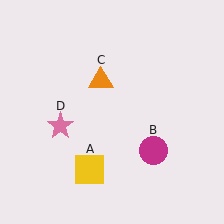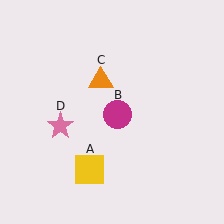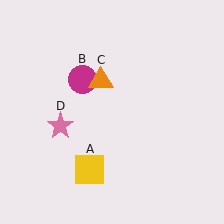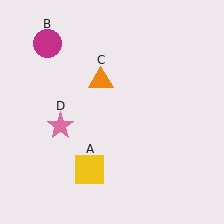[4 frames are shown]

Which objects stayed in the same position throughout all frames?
Yellow square (object A) and orange triangle (object C) and pink star (object D) remained stationary.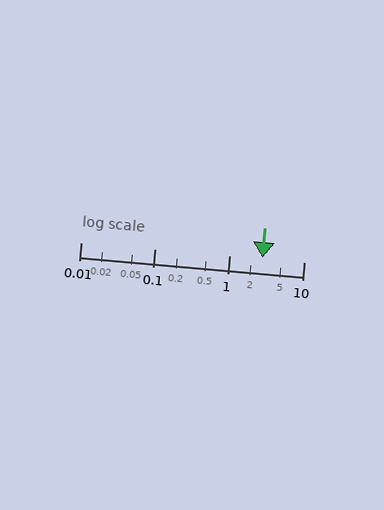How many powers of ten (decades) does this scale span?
The scale spans 3 decades, from 0.01 to 10.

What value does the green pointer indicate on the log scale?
The pointer indicates approximately 2.8.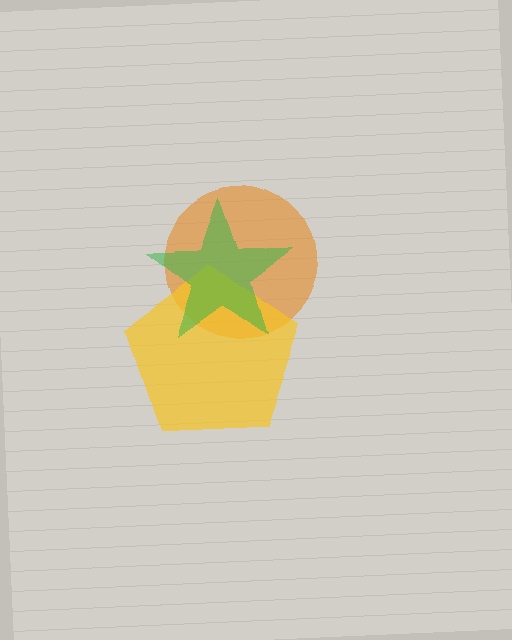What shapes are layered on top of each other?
The layered shapes are: an orange circle, a yellow pentagon, a green star.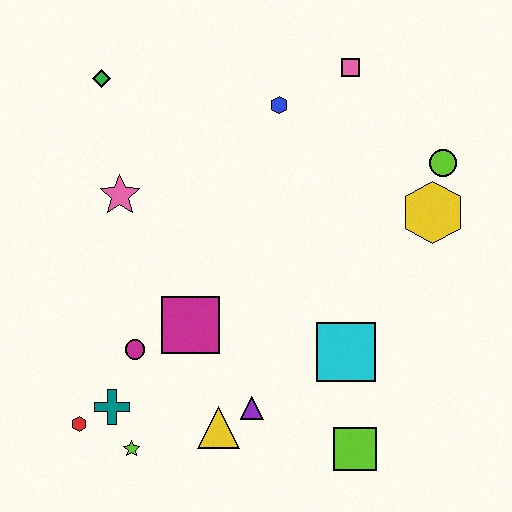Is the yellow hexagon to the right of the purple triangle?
Yes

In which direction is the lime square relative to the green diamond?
The lime square is below the green diamond.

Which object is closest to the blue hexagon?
The pink square is closest to the blue hexagon.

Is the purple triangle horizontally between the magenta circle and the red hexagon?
No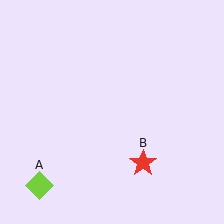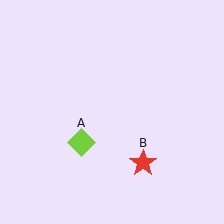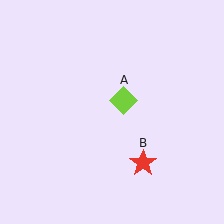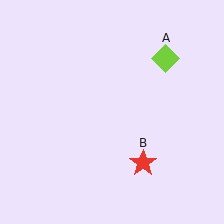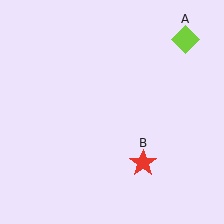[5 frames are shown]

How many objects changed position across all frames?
1 object changed position: lime diamond (object A).